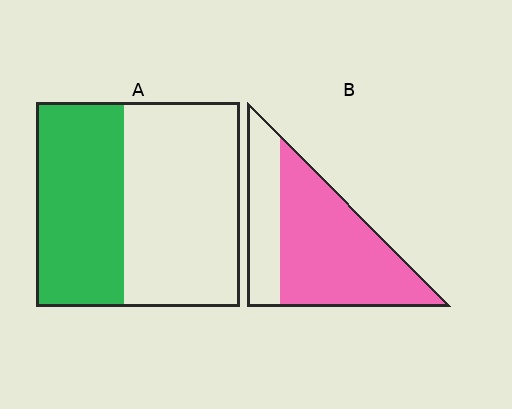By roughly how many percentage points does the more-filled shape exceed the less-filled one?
By roughly 25 percentage points (B over A).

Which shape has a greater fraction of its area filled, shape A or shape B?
Shape B.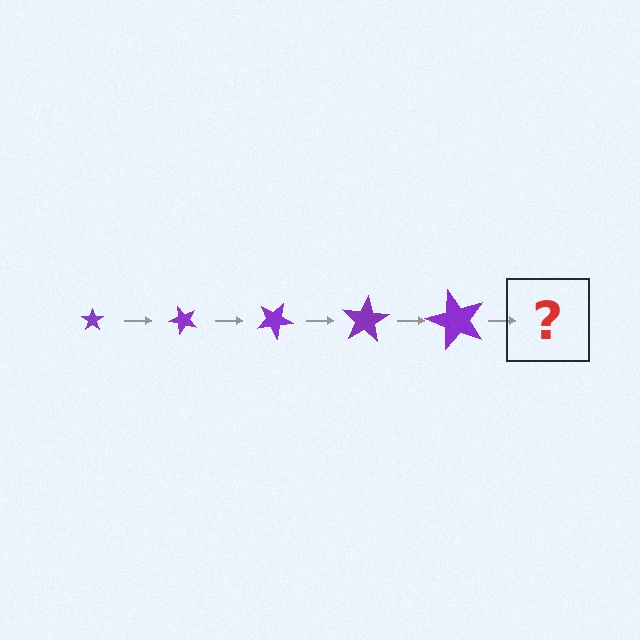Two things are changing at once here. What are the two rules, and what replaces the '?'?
The two rules are that the star grows larger each step and it rotates 50 degrees each step. The '?' should be a star, larger than the previous one and rotated 250 degrees from the start.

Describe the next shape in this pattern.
It should be a star, larger than the previous one and rotated 250 degrees from the start.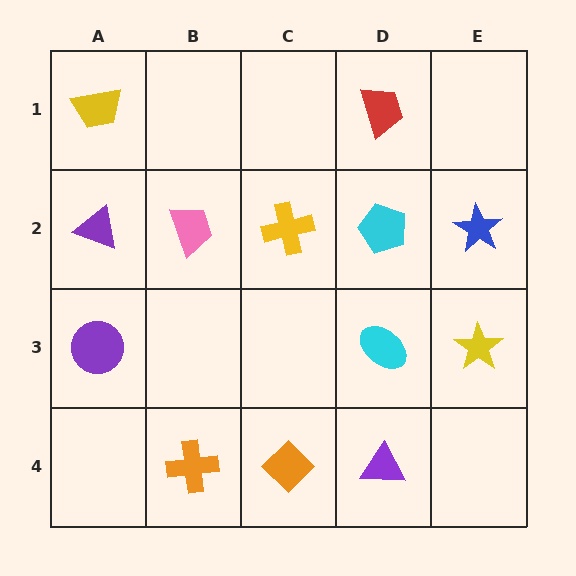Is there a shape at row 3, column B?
No, that cell is empty.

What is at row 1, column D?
A red trapezoid.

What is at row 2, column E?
A blue star.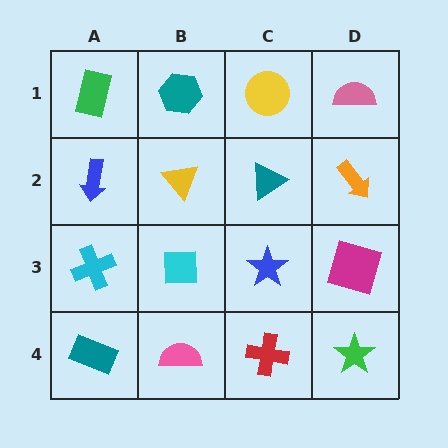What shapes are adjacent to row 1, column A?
A blue arrow (row 2, column A), a teal hexagon (row 1, column B).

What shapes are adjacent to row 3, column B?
A yellow triangle (row 2, column B), a pink semicircle (row 4, column B), a cyan cross (row 3, column A), a blue star (row 3, column C).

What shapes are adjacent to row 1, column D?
An orange arrow (row 2, column D), a yellow circle (row 1, column C).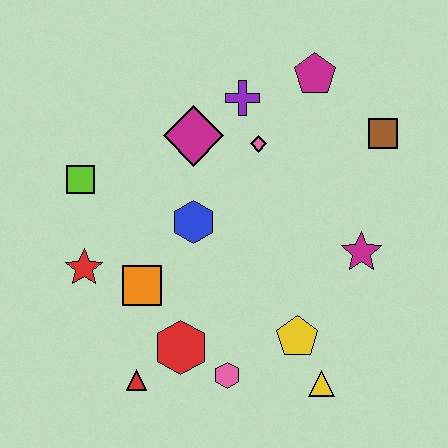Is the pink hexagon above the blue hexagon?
No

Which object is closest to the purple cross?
The pink diamond is closest to the purple cross.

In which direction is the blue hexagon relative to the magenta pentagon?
The blue hexagon is below the magenta pentagon.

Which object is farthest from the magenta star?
The lime square is farthest from the magenta star.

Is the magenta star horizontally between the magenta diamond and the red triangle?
No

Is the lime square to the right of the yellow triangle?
No